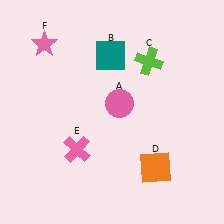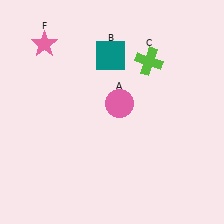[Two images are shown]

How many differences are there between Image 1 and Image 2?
There are 2 differences between the two images.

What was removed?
The orange square (D), the pink cross (E) were removed in Image 2.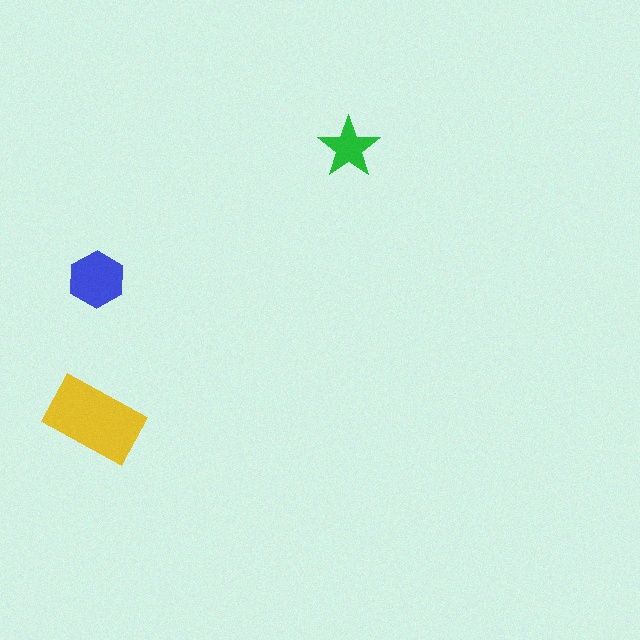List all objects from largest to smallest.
The yellow rectangle, the blue hexagon, the green star.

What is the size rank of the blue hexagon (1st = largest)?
2nd.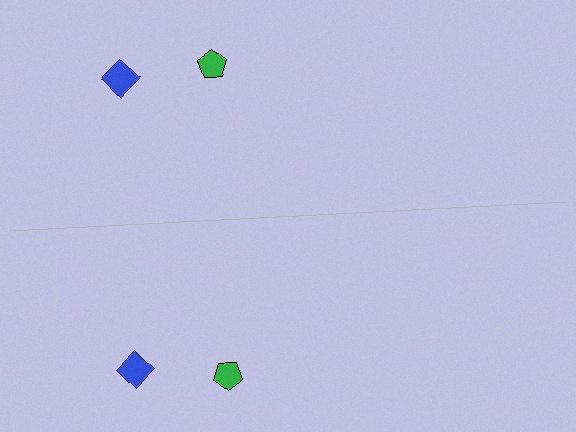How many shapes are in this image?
There are 4 shapes in this image.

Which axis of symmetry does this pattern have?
The pattern has a horizontal axis of symmetry running through the center of the image.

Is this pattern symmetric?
Yes, this pattern has bilateral (reflection) symmetry.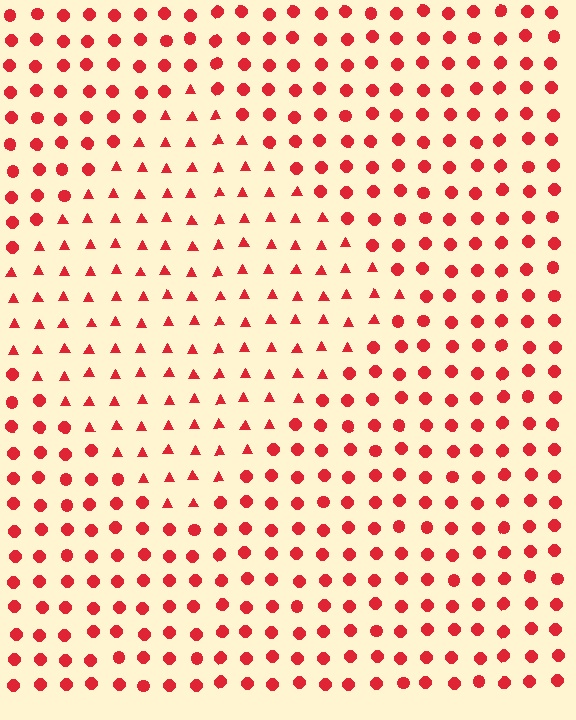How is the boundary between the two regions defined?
The boundary is defined by a change in element shape: triangles inside vs. circles outside. All elements share the same color and spacing.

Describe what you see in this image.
The image is filled with small red elements arranged in a uniform grid. A diamond-shaped region contains triangles, while the surrounding area contains circles. The boundary is defined purely by the change in element shape.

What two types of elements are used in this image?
The image uses triangles inside the diamond region and circles outside it.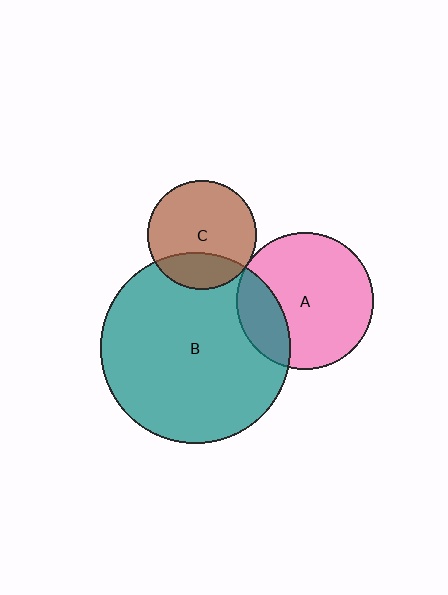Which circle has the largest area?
Circle B (teal).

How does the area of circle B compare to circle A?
Approximately 1.9 times.